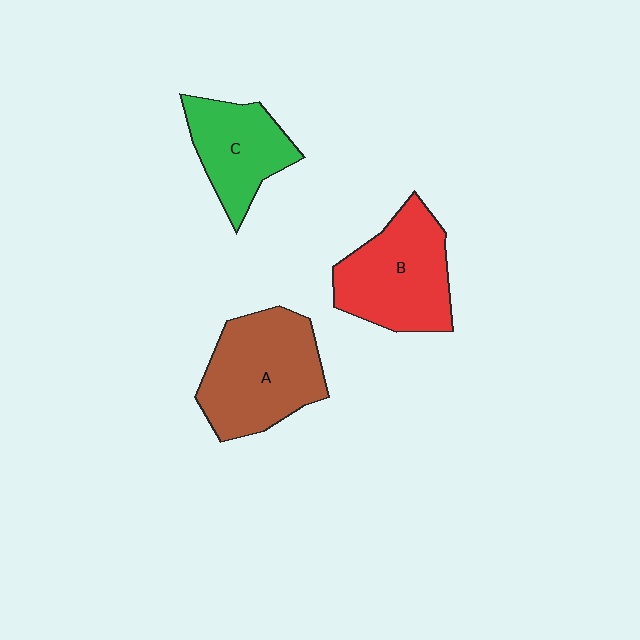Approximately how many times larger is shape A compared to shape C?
Approximately 1.4 times.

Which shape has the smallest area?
Shape C (green).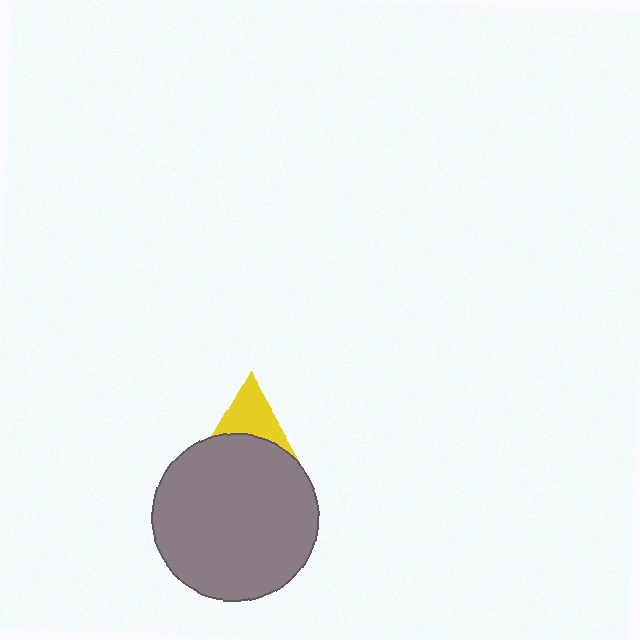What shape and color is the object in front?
The object in front is a gray circle.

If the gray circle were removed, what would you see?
You would see the complete yellow triangle.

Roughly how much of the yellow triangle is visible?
About half of it is visible (roughly 56%).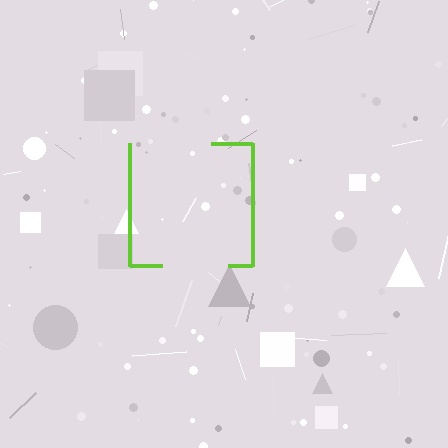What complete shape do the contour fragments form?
The contour fragments form a square.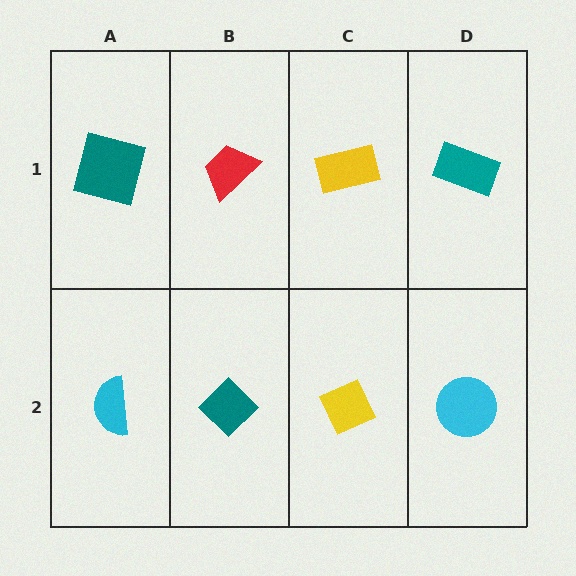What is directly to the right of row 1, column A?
A red trapezoid.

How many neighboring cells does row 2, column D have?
2.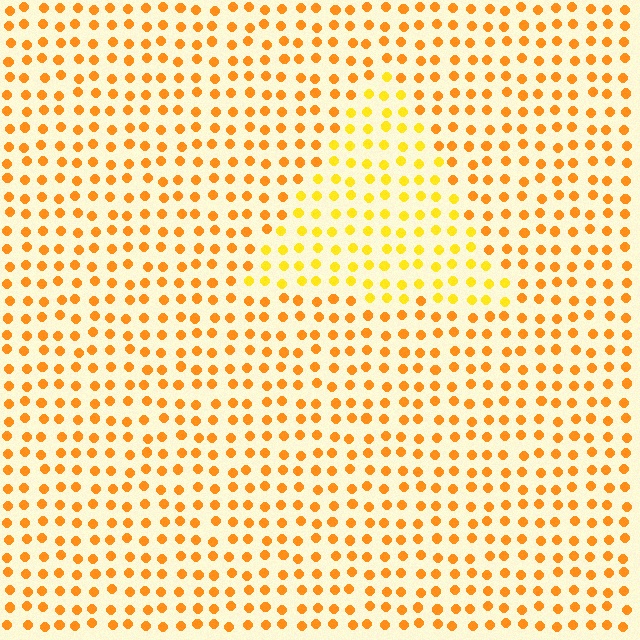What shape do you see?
I see a triangle.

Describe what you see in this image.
The image is filled with small orange elements in a uniform arrangement. A triangle-shaped region is visible where the elements are tinted to a slightly different hue, forming a subtle color boundary.